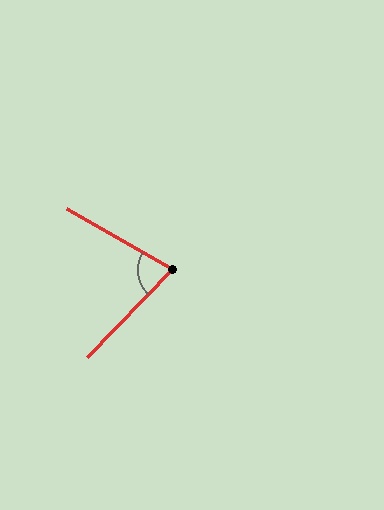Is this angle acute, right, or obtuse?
It is acute.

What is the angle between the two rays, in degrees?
Approximately 76 degrees.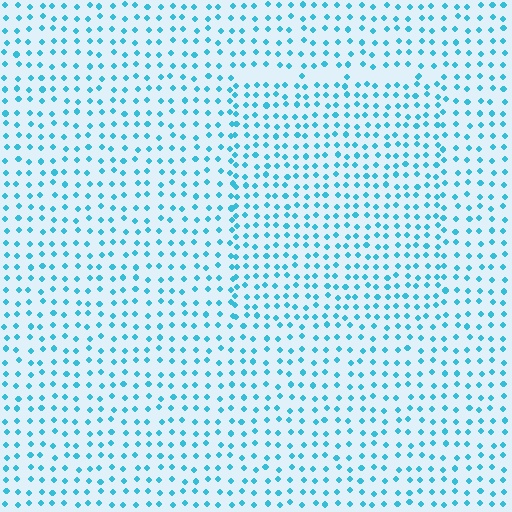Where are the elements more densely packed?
The elements are more densely packed inside the rectangle boundary.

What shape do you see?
I see a rectangle.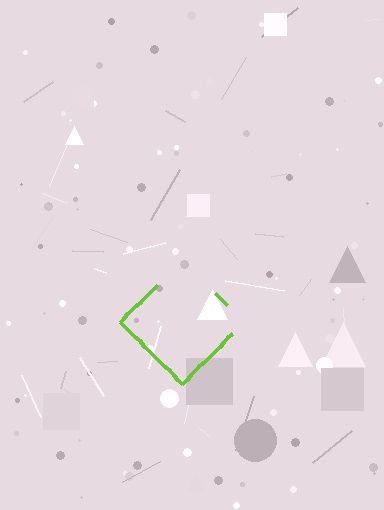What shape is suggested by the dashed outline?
The dashed outline suggests a diamond.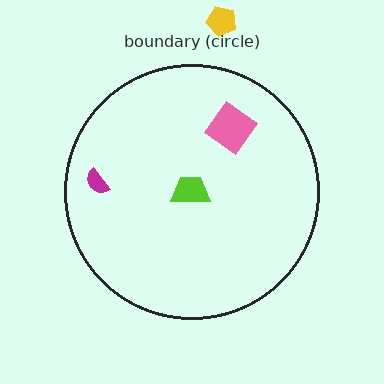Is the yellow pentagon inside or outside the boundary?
Outside.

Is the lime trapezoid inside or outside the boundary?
Inside.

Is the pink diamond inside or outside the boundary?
Inside.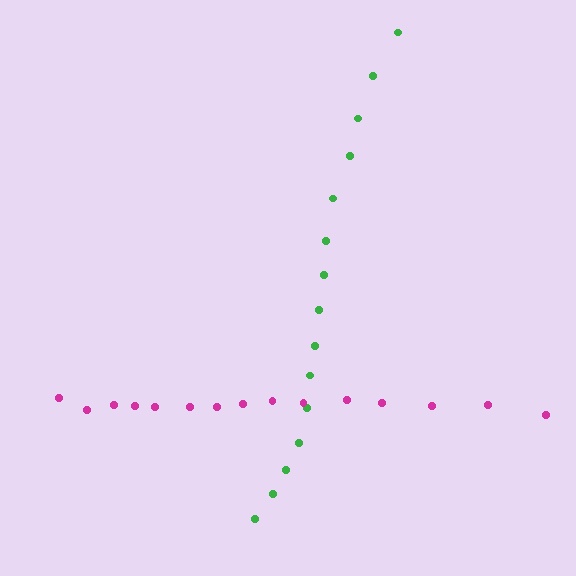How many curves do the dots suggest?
There are 2 distinct paths.